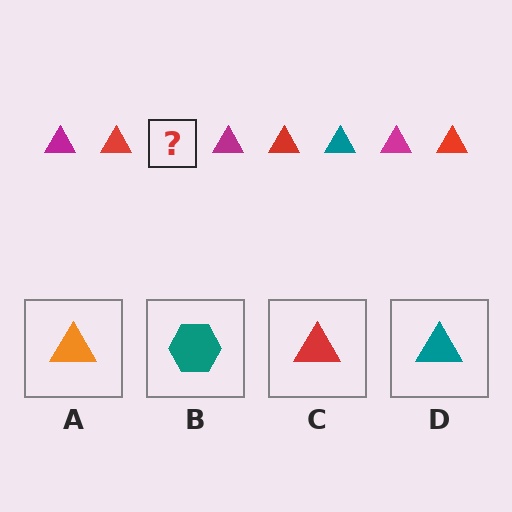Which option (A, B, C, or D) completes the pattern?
D.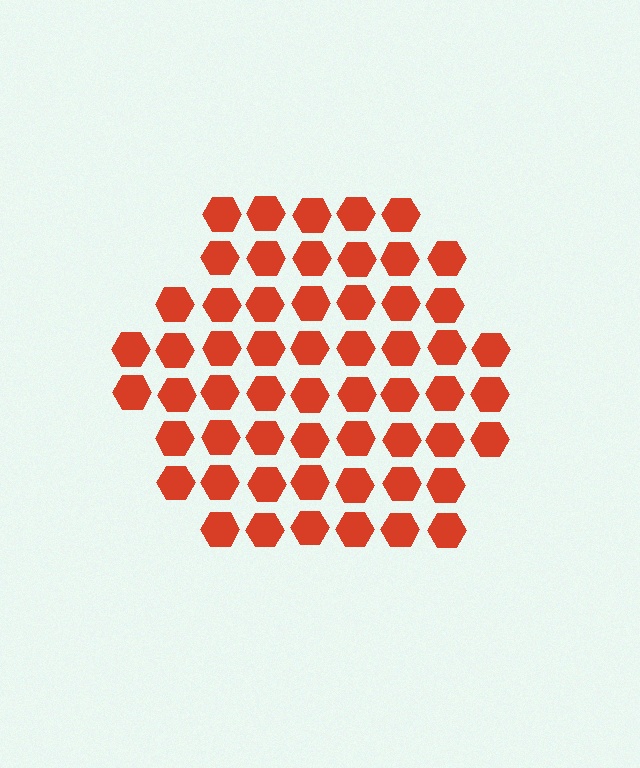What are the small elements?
The small elements are hexagons.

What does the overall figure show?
The overall figure shows a hexagon.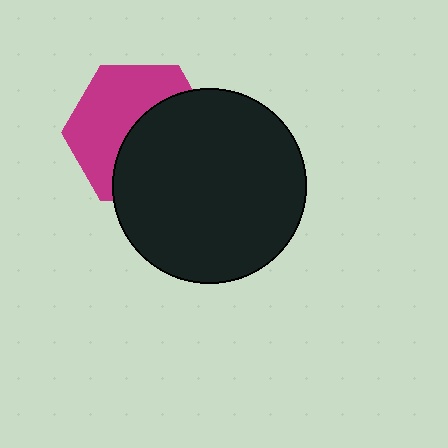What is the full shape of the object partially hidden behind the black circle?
The partially hidden object is a magenta hexagon.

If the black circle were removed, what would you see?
You would see the complete magenta hexagon.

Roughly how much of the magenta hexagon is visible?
About half of it is visible (roughly 50%).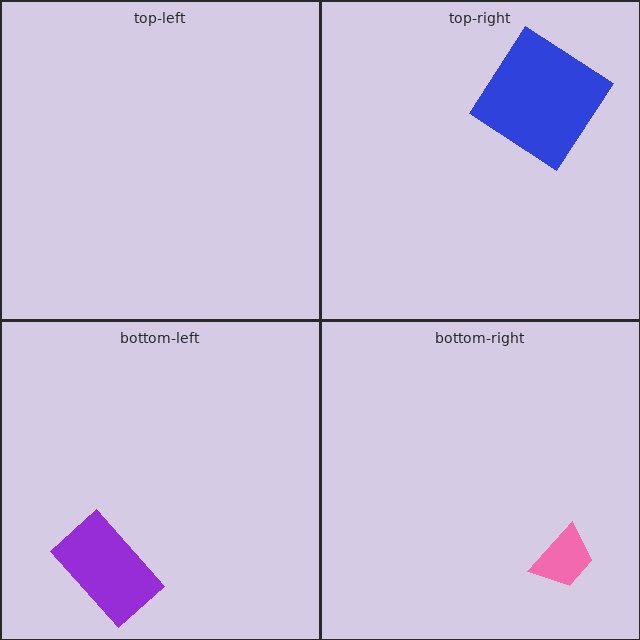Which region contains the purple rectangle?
The bottom-left region.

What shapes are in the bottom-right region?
The pink trapezoid.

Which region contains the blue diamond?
The top-right region.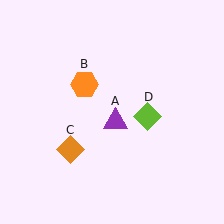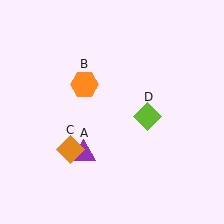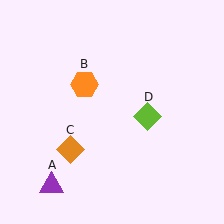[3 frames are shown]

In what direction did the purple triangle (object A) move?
The purple triangle (object A) moved down and to the left.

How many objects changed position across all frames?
1 object changed position: purple triangle (object A).